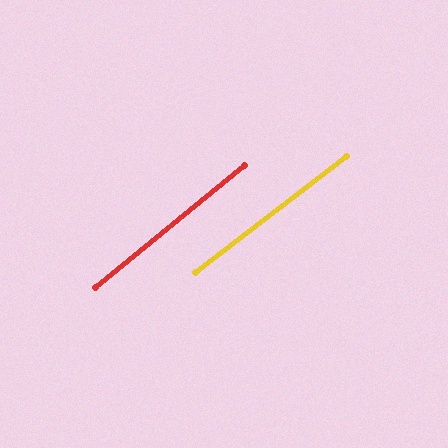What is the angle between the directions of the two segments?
Approximately 2 degrees.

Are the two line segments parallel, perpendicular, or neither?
Parallel — their directions differ by only 1.7°.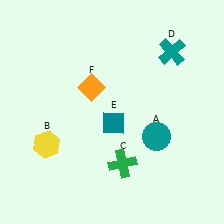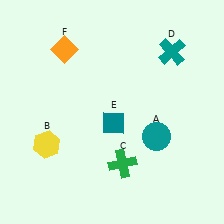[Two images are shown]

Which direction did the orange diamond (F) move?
The orange diamond (F) moved up.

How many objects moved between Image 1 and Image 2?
1 object moved between the two images.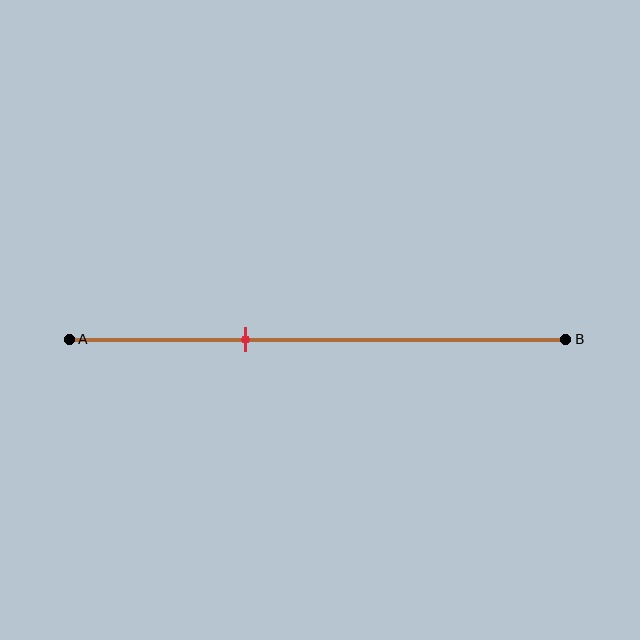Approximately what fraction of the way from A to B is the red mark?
The red mark is approximately 35% of the way from A to B.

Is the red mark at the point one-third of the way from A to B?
Yes, the mark is approximately at the one-third point.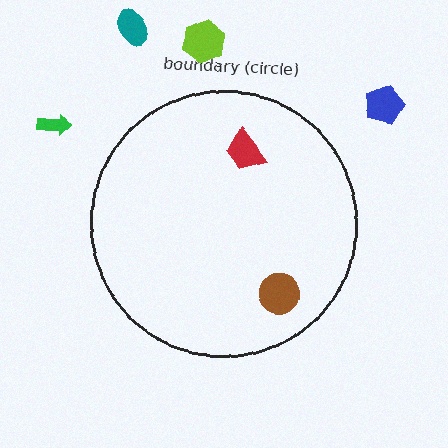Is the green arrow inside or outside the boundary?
Outside.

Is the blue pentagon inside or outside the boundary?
Outside.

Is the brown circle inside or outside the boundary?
Inside.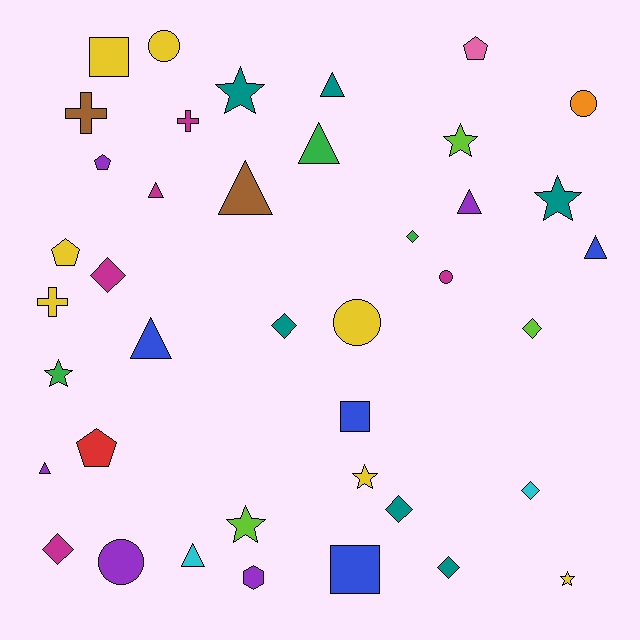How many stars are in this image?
There are 7 stars.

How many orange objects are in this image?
There is 1 orange object.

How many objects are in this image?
There are 40 objects.